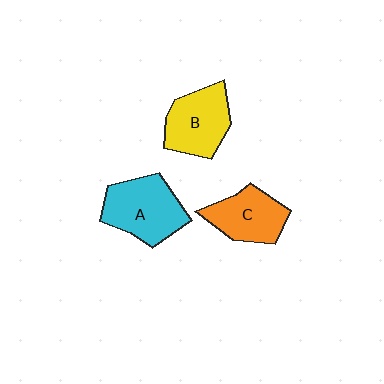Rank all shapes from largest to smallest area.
From largest to smallest: A (cyan), B (yellow), C (orange).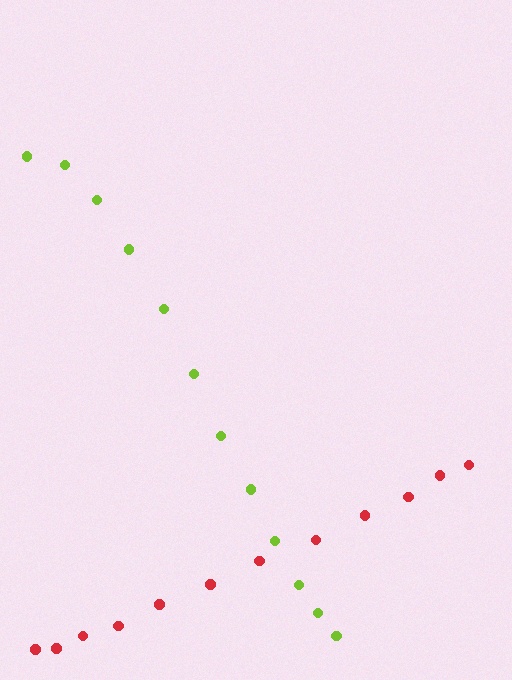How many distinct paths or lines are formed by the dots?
There are 2 distinct paths.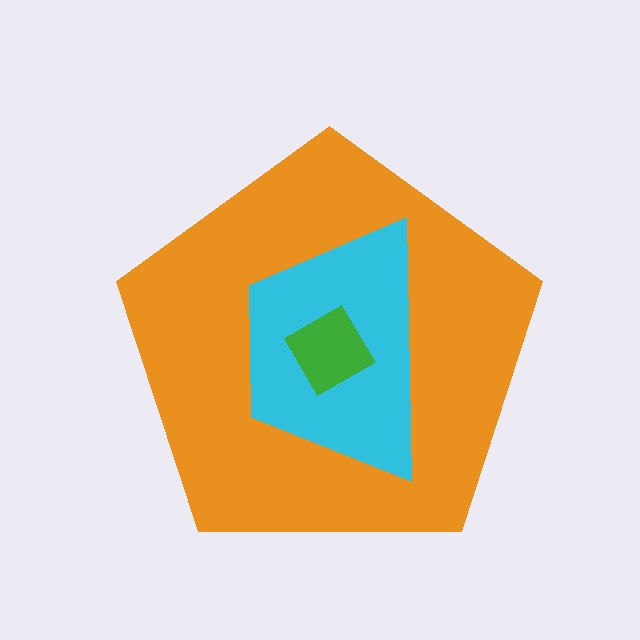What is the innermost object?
The green diamond.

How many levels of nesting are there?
3.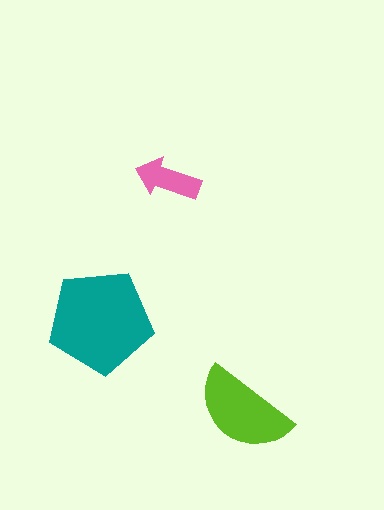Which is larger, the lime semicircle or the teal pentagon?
The teal pentagon.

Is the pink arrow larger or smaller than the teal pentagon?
Smaller.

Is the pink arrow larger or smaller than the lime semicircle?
Smaller.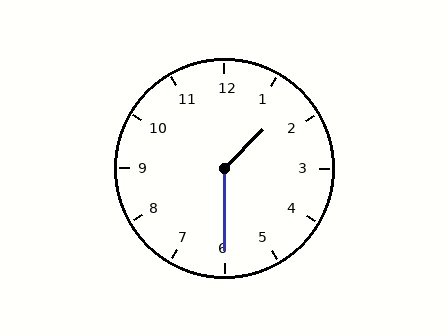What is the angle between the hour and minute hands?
Approximately 135 degrees.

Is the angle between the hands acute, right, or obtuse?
It is obtuse.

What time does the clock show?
1:30.